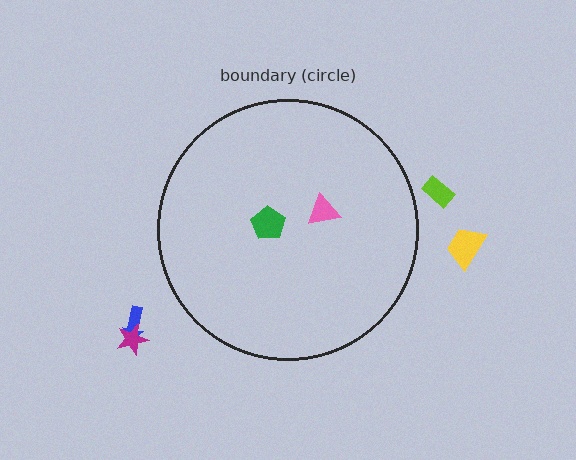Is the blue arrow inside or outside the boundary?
Outside.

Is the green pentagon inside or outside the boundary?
Inside.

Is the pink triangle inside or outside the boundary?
Inside.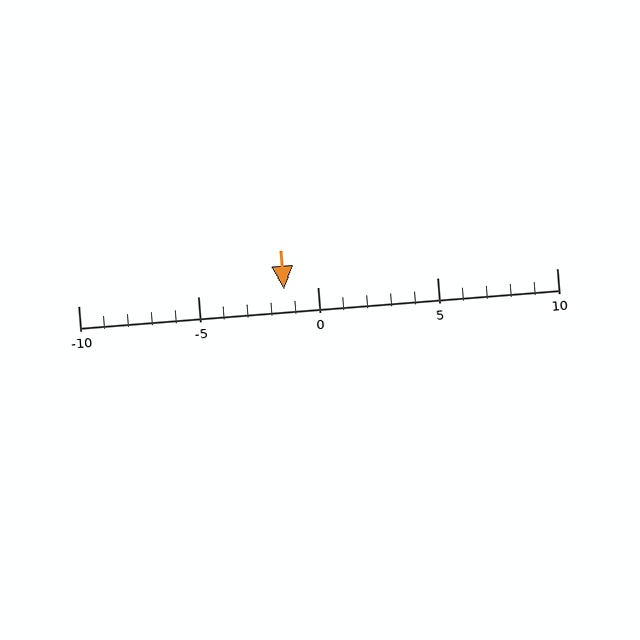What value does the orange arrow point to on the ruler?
The orange arrow points to approximately -1.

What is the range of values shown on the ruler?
The ruler shows values from -10 to 10.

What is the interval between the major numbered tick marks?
The major tick marks are spaced 5 units apart.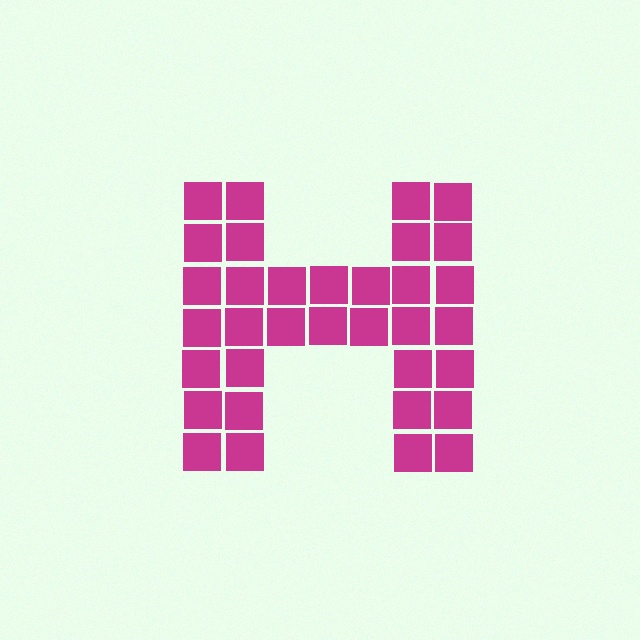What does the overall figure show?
The overall figure shows the letter H.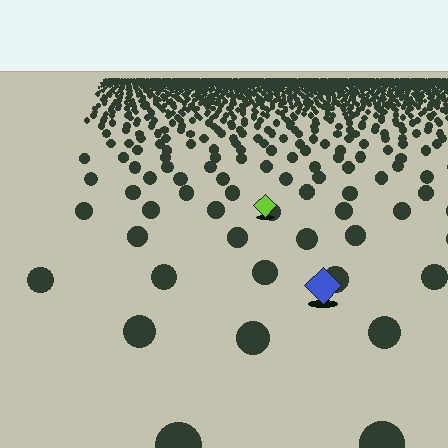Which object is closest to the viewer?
The blue diamond is closest. The texture marks near it are larger and more spread out.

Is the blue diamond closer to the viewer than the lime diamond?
Yes. The blue diamond is closer — you can tell from the texture gradient: the ground texture is coarser near it.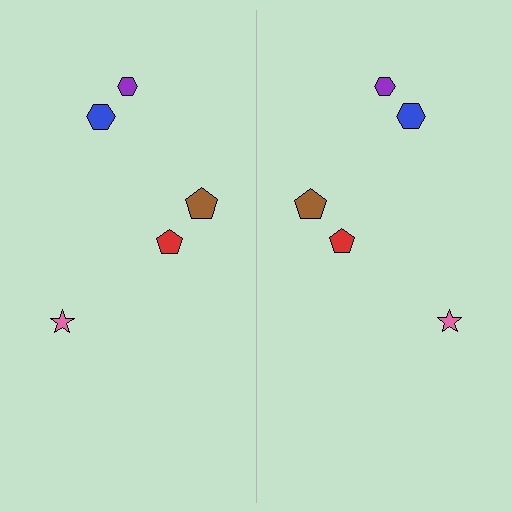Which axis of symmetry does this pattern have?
The pattern has a vertical axis of symmetry running through the center of the image.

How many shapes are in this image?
There are 10 shapes in this image.